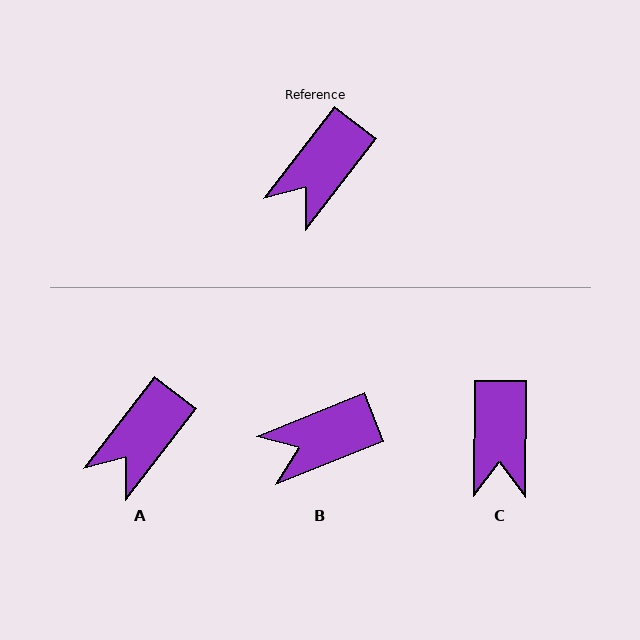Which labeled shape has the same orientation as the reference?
A.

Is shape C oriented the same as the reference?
No, it is off by about 38 degrees.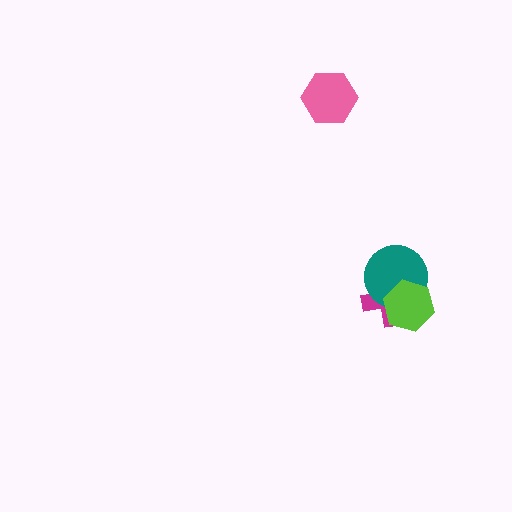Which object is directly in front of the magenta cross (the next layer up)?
The teal circle is directly in front of the magenta cross.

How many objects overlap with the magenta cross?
2 objects overlap with the magenta cross.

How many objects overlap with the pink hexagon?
0 objects overlap with the pink hexagon.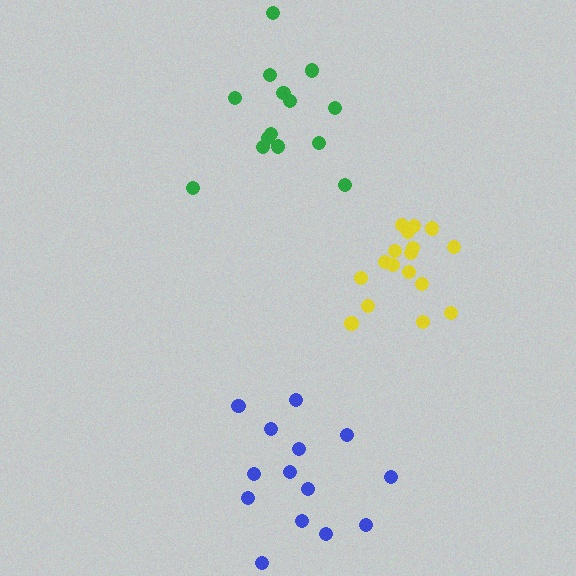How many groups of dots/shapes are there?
There are 3 groups.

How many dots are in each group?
Group 1: 17 dots, Group 2: 14 dots, Group 3: 14 dots (45 total).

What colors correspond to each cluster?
The clusters are colored: yellow, blue, green.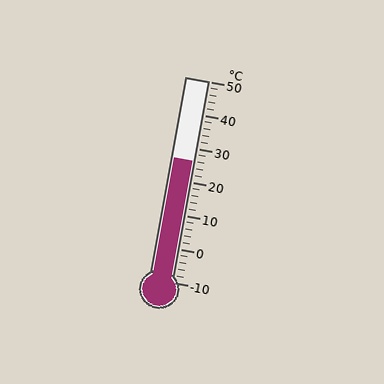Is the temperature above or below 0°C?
The temperature is above 0°C.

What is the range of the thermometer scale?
The thermometer scale ranges from -10°C to 50°C.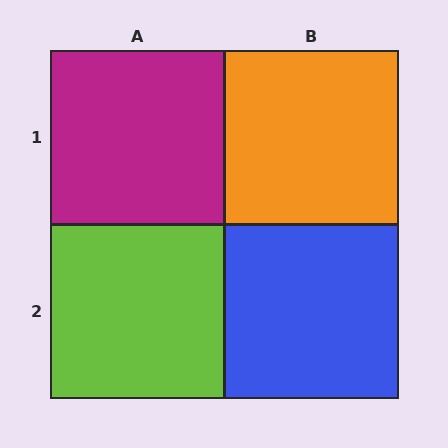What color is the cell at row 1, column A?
Magenta.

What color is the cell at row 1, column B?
Orange.